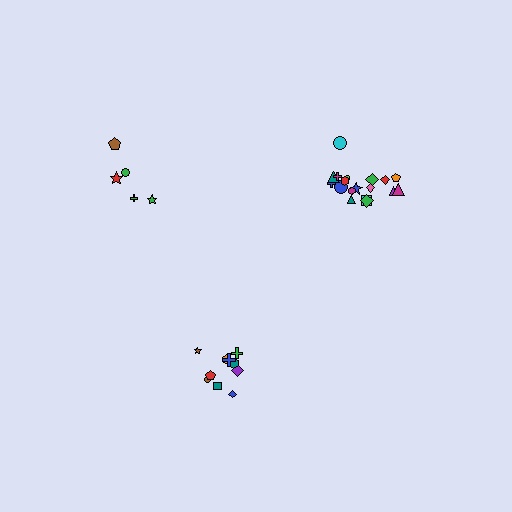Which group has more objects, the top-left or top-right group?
The top-right group.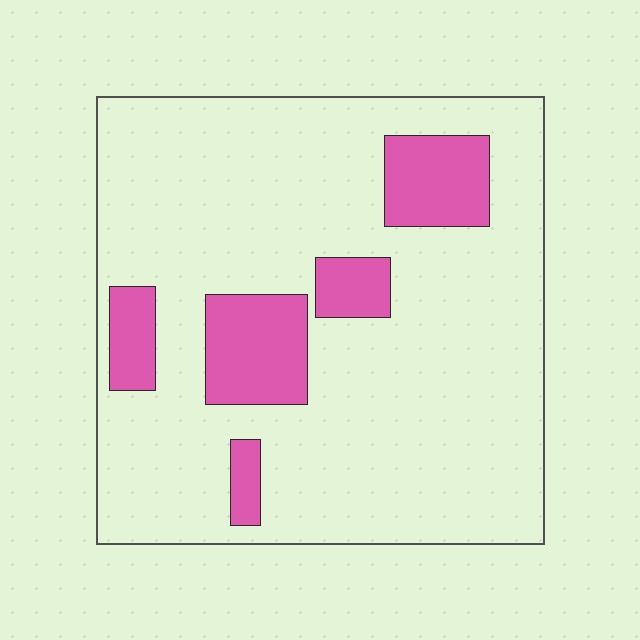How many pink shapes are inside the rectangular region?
5.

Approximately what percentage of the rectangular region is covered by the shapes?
Approximately 15%.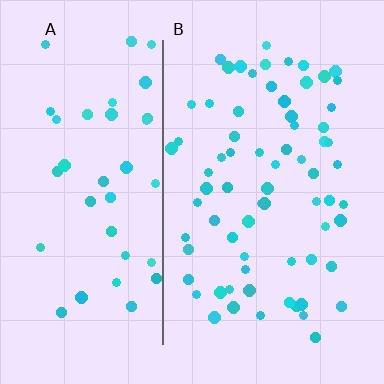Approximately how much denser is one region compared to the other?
Approximately 1.8× — region B over region A.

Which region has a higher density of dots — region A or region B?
B (the right).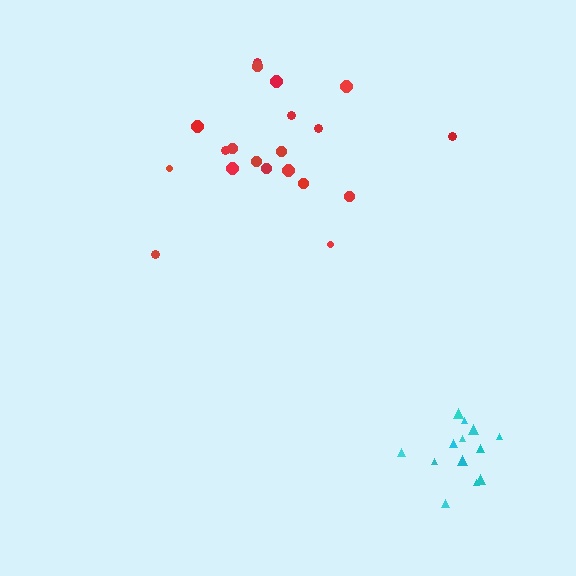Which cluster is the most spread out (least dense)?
Red.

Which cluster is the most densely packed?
Cyan.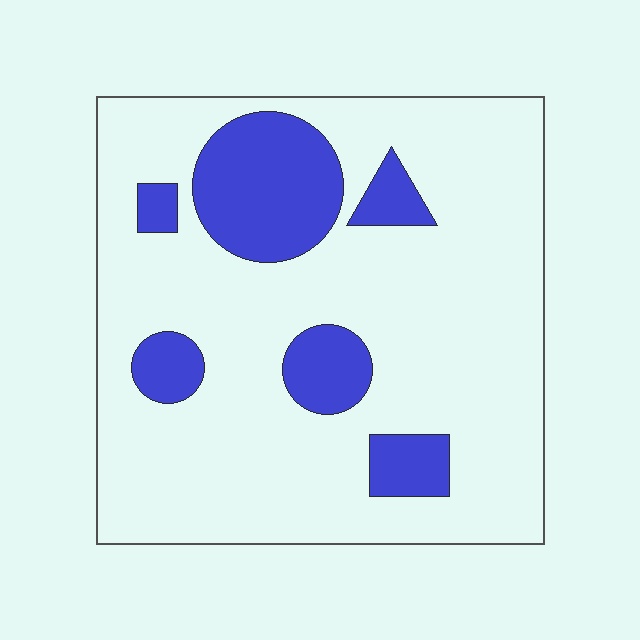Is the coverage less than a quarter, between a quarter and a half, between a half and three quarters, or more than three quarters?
Less than a quarter.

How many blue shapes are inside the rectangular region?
6.